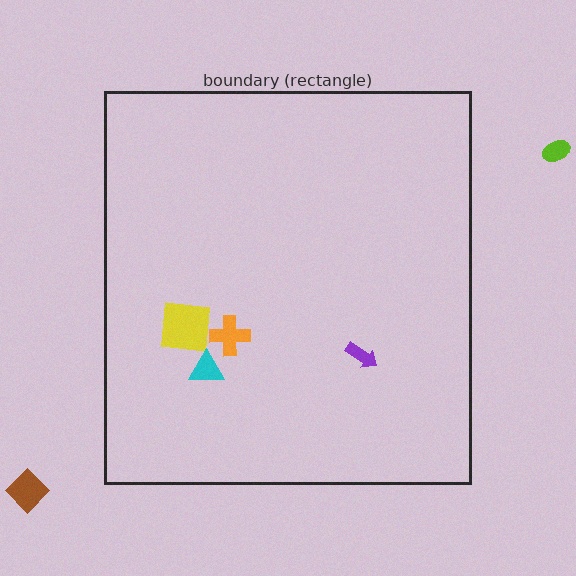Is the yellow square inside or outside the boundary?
Inside.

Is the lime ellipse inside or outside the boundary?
Outside.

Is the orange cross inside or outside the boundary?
Inside.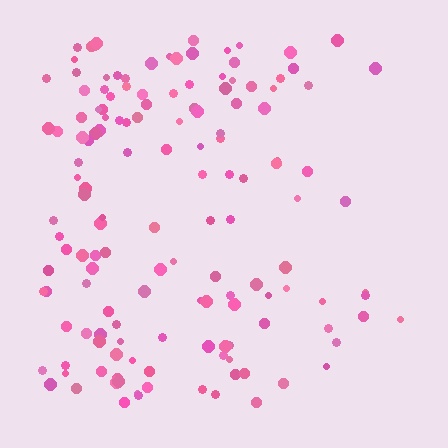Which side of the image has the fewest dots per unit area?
The right.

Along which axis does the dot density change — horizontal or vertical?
Horizontal.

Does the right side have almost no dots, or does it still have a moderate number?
Still a moderate number, just noticeably fewer than the left.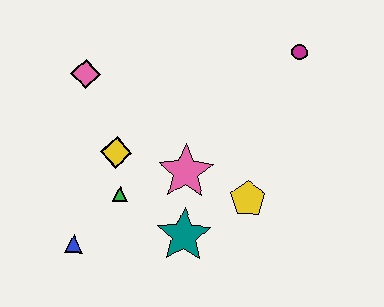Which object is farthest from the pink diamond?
The magenta circle is farthest from the pink diamond.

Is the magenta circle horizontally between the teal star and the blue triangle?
No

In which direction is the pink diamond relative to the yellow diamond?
The pink diamond is above the yellow diamond.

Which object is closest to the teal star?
The pink star is closest to the teal star.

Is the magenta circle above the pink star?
Yes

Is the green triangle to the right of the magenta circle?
No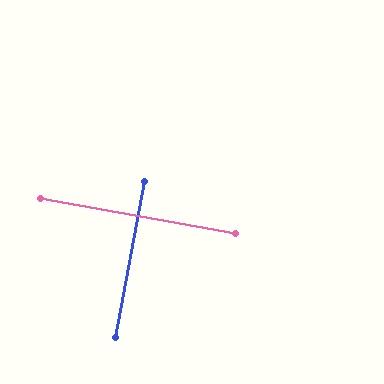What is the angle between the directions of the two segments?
Approximately 90 degrees.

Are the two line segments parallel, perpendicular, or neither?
Perpendicular — they meet at approximately 90°.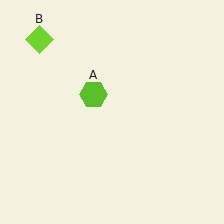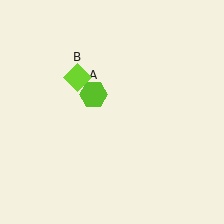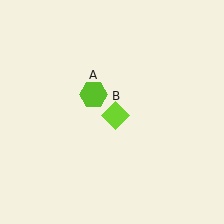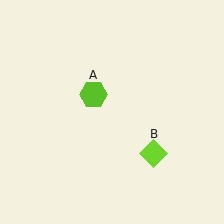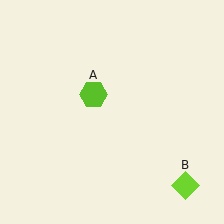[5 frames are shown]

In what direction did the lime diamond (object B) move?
The lime diamond (object B) moved down and to the right.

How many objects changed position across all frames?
1 object changed position: lime diamond (object B).